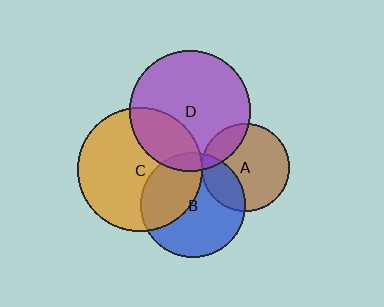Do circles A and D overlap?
Yes.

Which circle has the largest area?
Circle C (orange).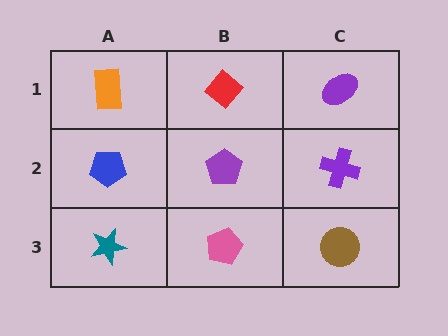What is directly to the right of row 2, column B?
A purple cross.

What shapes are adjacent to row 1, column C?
A purple cross (row 2, column C), a red diamond (row 1, column B).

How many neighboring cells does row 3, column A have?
2.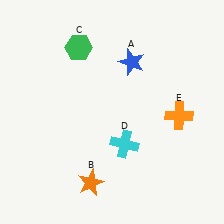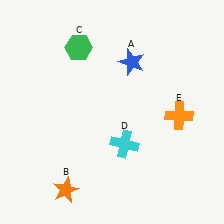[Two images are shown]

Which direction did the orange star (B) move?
The orange star (B) moved left.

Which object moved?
The orange star (B) moved left.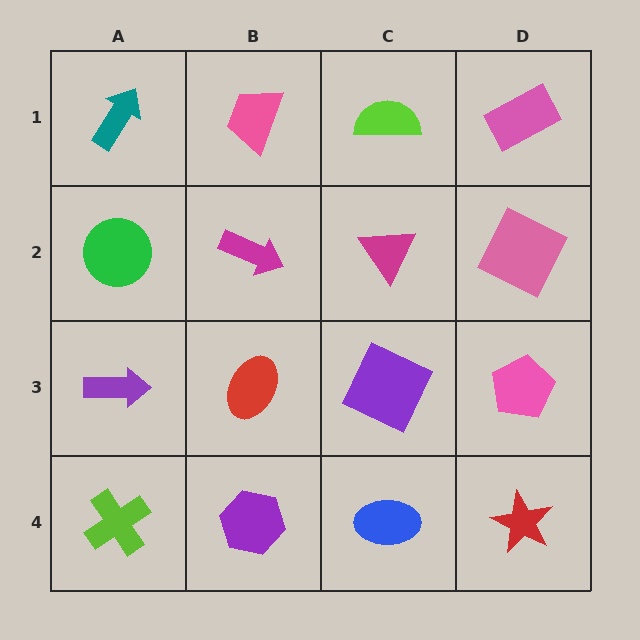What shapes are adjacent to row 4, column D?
A pink pentagon (row 3, column D), a blue ellipse (row 4, column C).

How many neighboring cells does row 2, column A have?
3.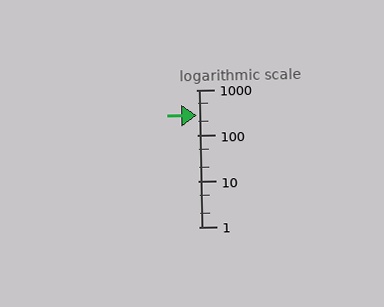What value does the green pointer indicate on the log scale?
The pointer indicates approximately 280.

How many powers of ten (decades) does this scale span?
The scale spans 3 decades, from 1 to 1000.